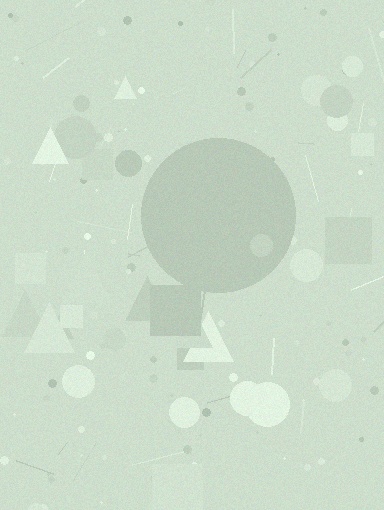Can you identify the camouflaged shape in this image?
The camouflaged shape is a circle.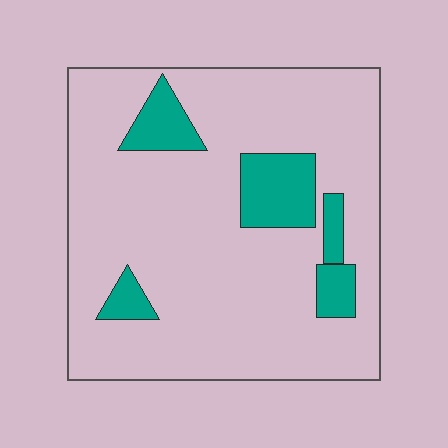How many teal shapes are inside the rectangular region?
5.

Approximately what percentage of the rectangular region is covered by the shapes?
Approximately 15%.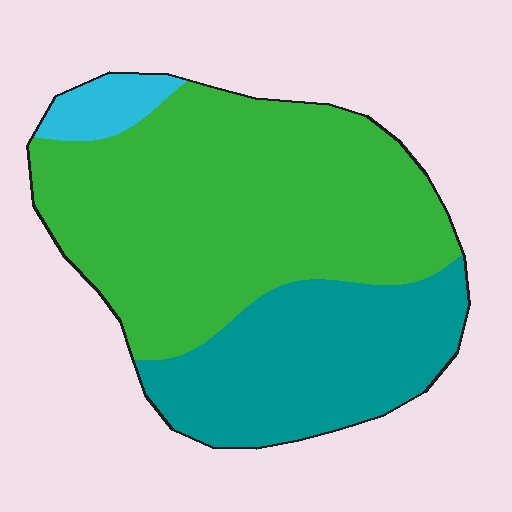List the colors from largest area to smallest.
From largest to smallest: green, teal, cyan.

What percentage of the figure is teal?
Teal covers roughly 35% of the figure.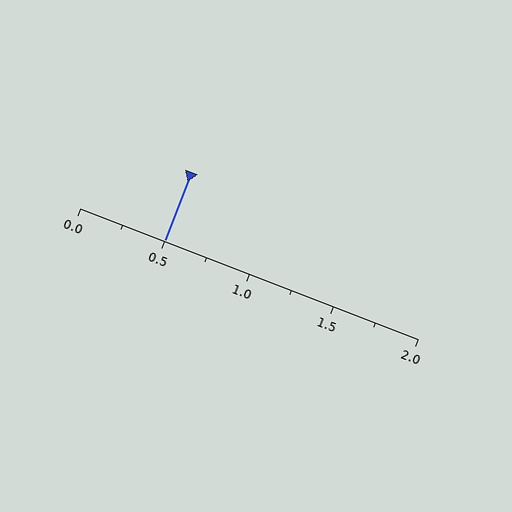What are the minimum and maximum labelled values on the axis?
The axis runs from 0.0 to 2.0.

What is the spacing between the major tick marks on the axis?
The major ticks are spaced 0.5 apart.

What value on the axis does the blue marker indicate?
The marker indicates approximately 0.5.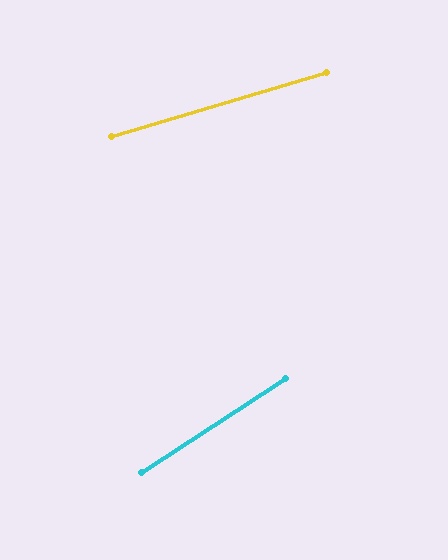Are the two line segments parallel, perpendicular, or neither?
Neither parallel nor perpendicular — they differ by about 16°.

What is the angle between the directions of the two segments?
Approximately 16 degrees.